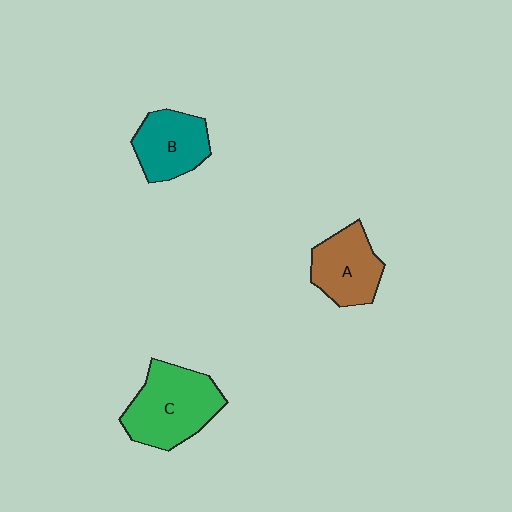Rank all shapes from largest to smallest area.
From largest to smallest: C (green), A (brown), B (teal).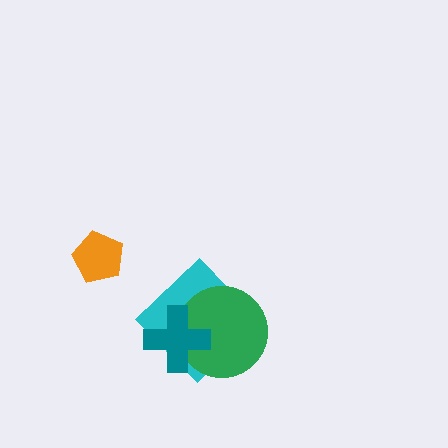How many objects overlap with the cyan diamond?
2 objects overlap with the cyan diamond.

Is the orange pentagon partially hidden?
No, no other shape covers it.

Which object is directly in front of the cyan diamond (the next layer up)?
The green circle is directly in front of the cyan diamond.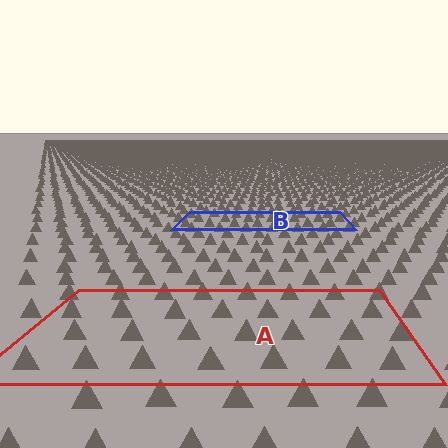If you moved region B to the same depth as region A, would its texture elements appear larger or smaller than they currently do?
They would appear larger. At a closer depth, the same texture elements are projected at a bigger on-screen size.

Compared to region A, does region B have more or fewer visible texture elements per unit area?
Region B has more texture elements per unit area — they are packed more densely because it is farther away.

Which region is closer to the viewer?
Region A is closer. The texture elements there are larger and more spread out.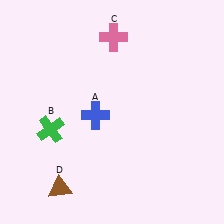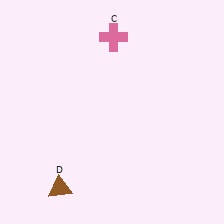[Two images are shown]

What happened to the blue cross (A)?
The blue cross (A) was removed in Image 2. It was in the bottom-left area of Image 1.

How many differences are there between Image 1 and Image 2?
There are 2 differences between the two images.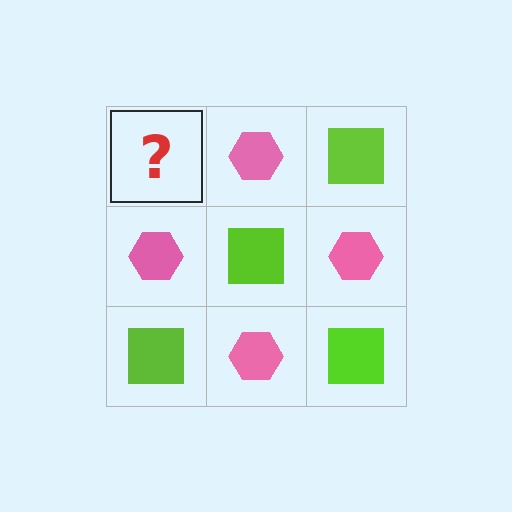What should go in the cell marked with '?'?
The missing cell should contain a lime square.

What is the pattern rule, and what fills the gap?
The rule is that it alternates lime square and pink hexagon in a checkerboard pattern. The gap should be filled with a lime square.